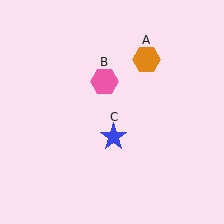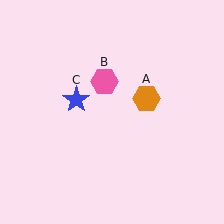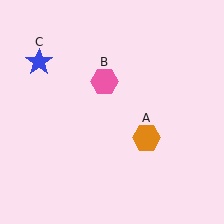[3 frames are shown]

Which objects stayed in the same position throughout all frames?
Pink hexagon (object B) remained stationary.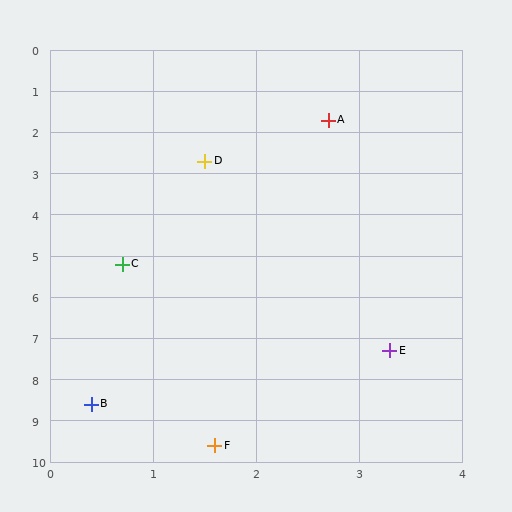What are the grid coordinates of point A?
Point A is at approximately (2.7, 1.7).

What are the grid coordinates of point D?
Point D is at approximately (1.5, 2.7).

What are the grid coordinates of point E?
Point E is at approximately (3.3, 7.3).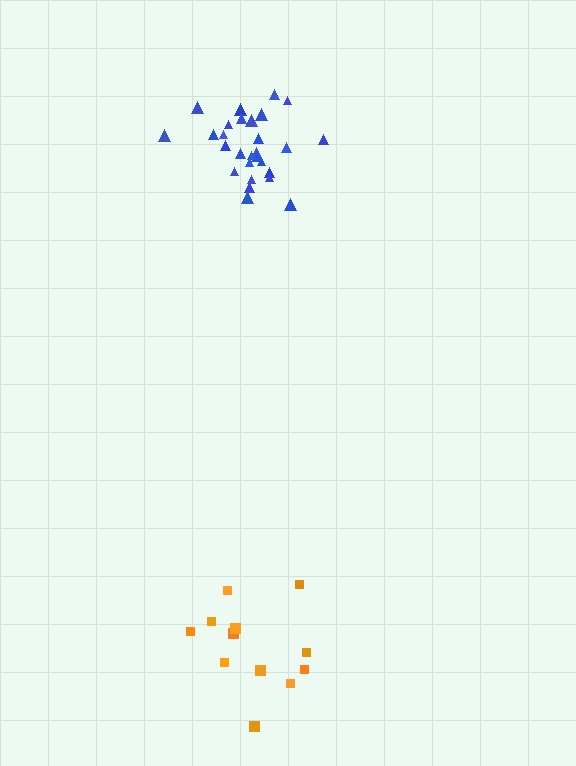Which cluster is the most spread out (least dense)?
Orange.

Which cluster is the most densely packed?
Blue.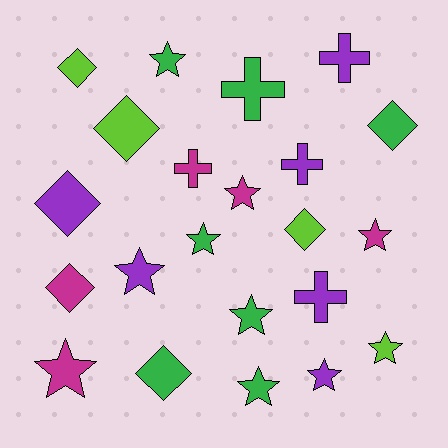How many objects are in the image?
There are 22 objects.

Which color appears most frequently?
Green, with 7 objects.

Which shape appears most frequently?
Star, with 10 objects.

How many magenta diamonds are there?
There is 1 magenta diamond.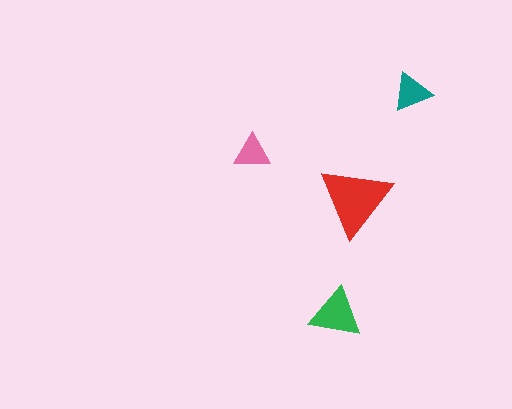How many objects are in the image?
There are 4 objects in the image.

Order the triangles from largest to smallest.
the red one, the green one, the teal one, the pink one.